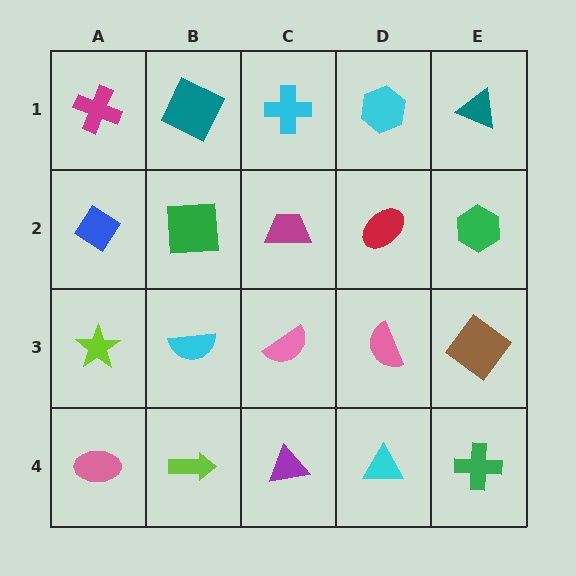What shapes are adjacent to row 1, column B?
A green square (row 2, column B), a magenta cross (row 1, column A), a cyan cross (row 1, column C).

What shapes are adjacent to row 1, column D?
A red ellipse (row 2, column D), a cyan cross (row 1, column C), a teal triangle (row 1, column E).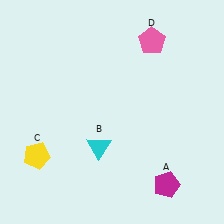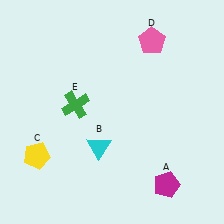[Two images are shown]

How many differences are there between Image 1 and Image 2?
There is 1 difference between the two images.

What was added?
A green cross (E) was added in Image 2.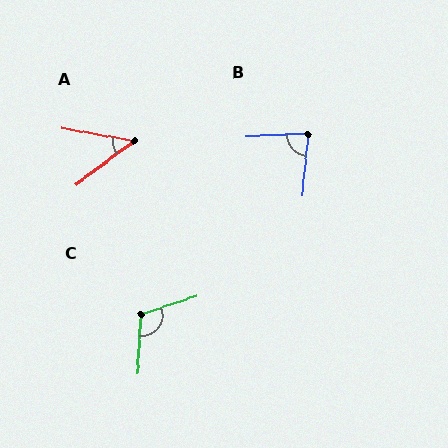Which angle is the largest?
C, at approximately 112 degrees.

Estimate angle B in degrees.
Approximately 82 degrees.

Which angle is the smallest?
A, at approximately 47 degrees.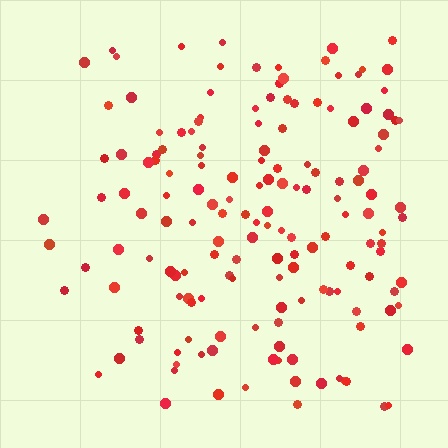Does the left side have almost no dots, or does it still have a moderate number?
Still a moderate number, just noticeably fewer than the right.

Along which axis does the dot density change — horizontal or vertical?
Horizontal.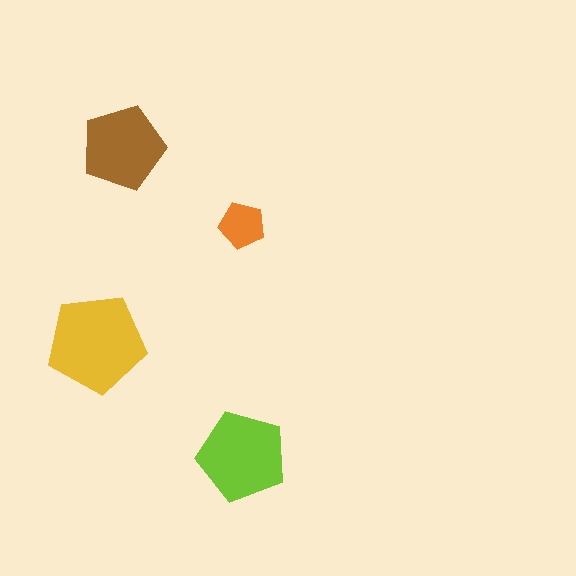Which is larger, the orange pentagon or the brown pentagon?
The brown one.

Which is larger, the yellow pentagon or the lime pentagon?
The yellow one.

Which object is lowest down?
The lime pentagon is bottommost.